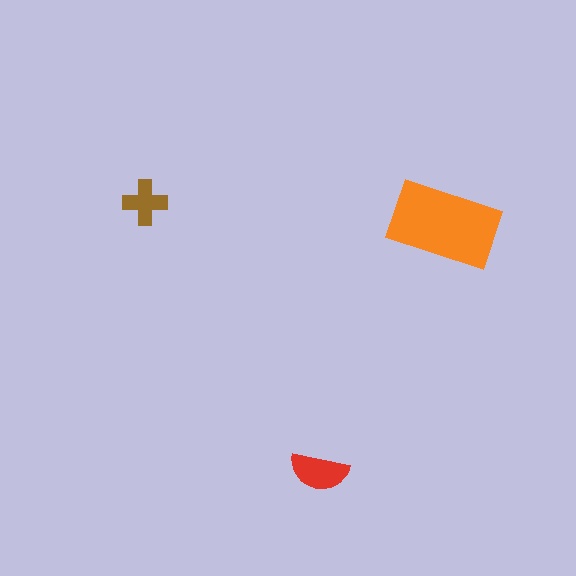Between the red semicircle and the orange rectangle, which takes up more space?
The orange rectangle.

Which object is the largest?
The orange rectangle.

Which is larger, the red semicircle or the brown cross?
The red semicircle.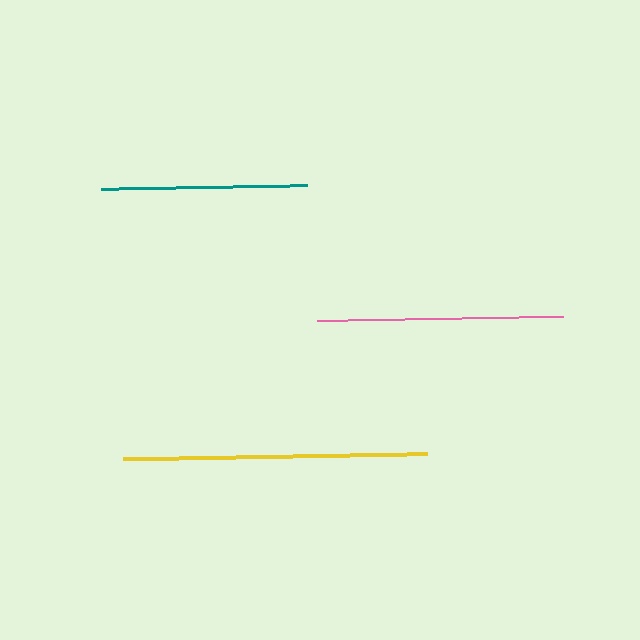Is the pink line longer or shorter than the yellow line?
The yellow line is longer than the pink line.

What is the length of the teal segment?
The teal segment is approximately 207 pixels long.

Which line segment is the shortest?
The teal line is the shortest at approximately 207 pixels.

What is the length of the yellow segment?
The yellow segment is approximately 304 pixels long.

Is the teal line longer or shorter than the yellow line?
The yellow line is longer than the teal line.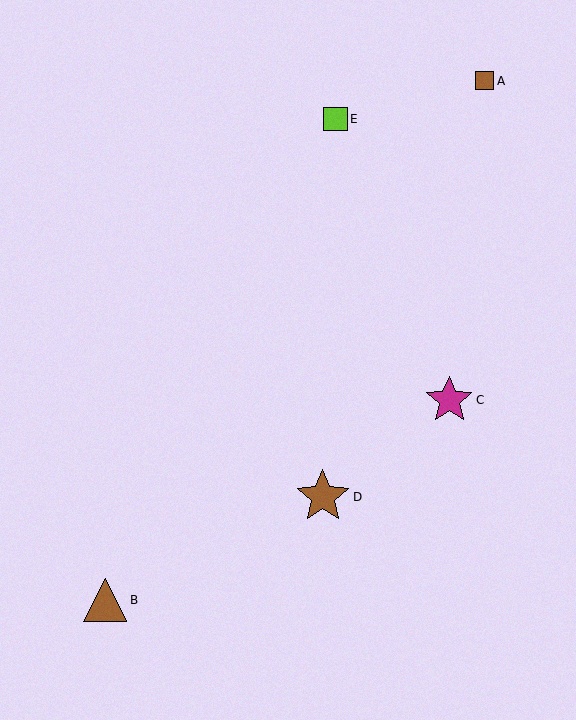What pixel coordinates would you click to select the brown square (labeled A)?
Click at (485, 81) to select the brown square A.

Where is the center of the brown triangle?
The center of the brown triangle is at (105, 600).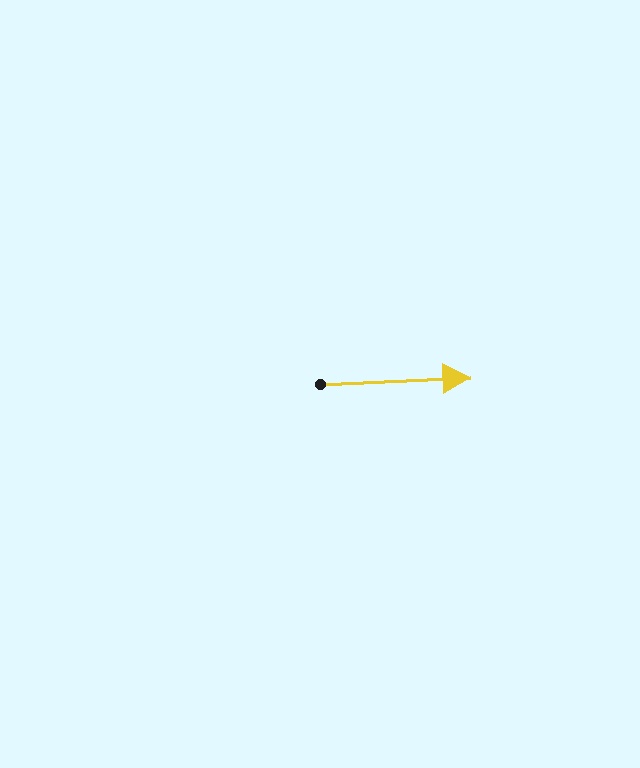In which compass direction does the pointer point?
East.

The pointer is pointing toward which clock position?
Roughly 3 o'clock.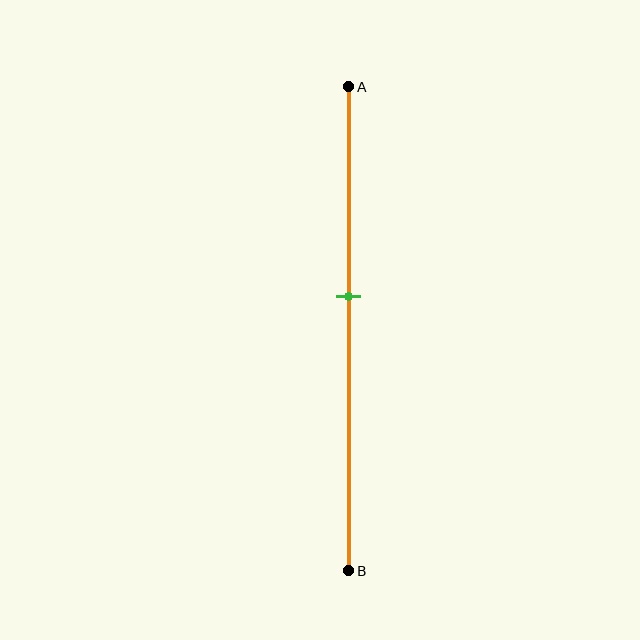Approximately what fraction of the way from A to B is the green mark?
The green mark is approximately 45% of the way from A to B.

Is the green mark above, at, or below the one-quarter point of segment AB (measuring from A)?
The green mark is below the one-quarter point of segment AB.